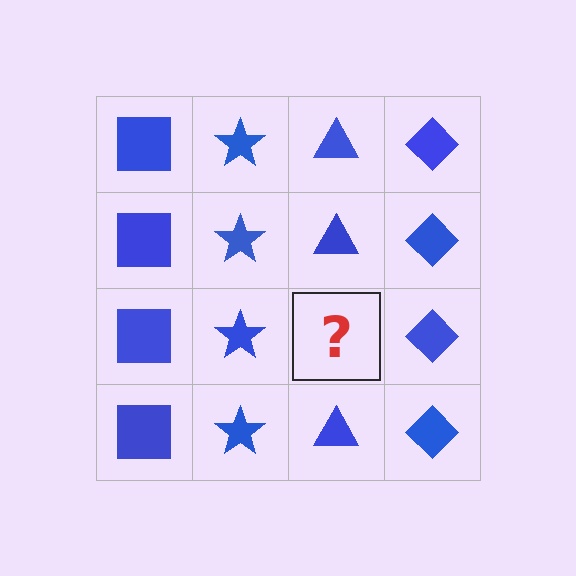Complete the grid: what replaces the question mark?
The question mark should be replaced with a blue triangle.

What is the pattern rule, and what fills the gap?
The rule is that each column has a consistent shape. The gap should be filled with a blue triangle.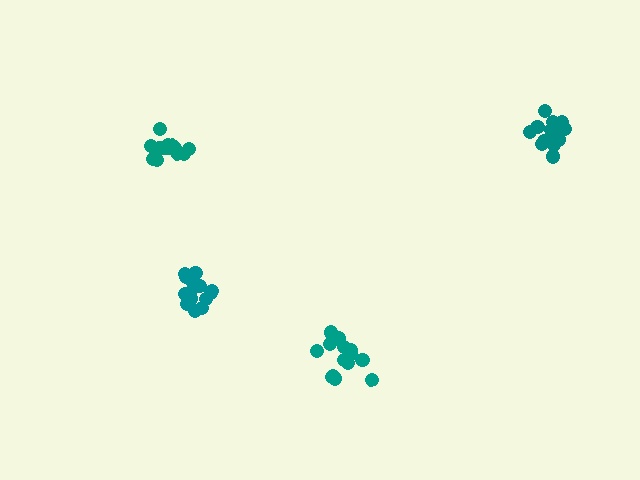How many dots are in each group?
Group 1: 14 dots, Group 2: 18 dots, Group 3: 16 dots, Group 4: 14 dots (62 total).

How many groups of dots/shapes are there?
There are 4 groups.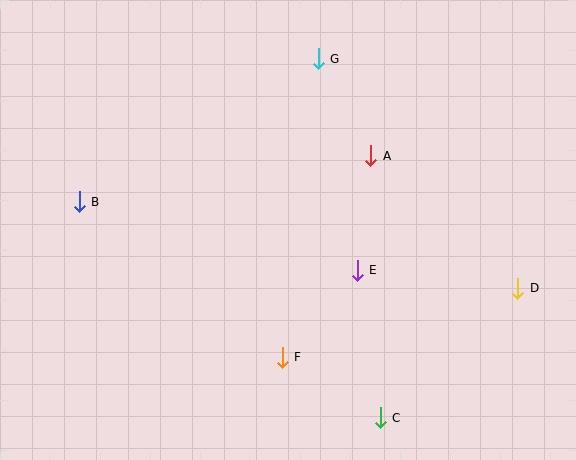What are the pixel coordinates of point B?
Point B is at (79, 202).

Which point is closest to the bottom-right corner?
Point D is closest to the bottom-right corner.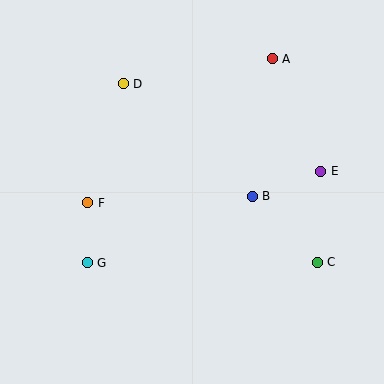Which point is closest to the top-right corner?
Point A is closest to the top-right corner.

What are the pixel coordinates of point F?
Point F is at (88, 203).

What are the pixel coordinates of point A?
Point A is at (272, 59).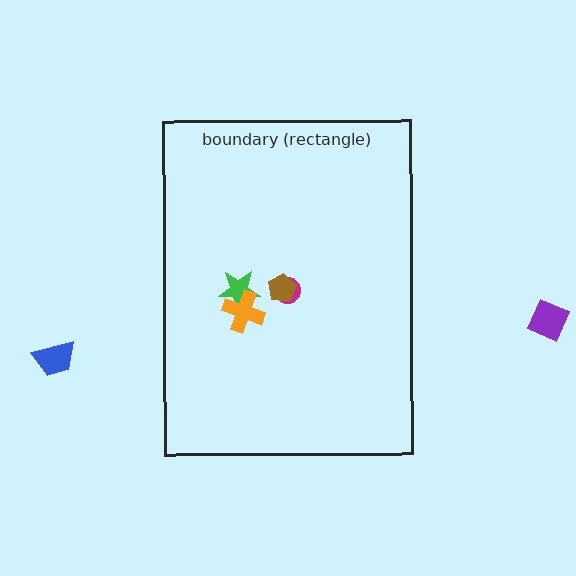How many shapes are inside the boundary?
4 inside, 2 outside.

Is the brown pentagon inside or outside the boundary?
Inside.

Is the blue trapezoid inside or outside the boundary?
Outside.